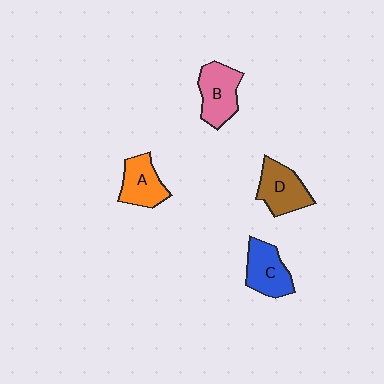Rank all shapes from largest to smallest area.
From largest to smallest: B (pink), D (brown), C (blue), A (orange).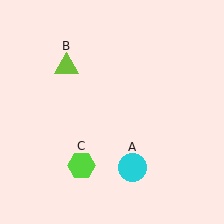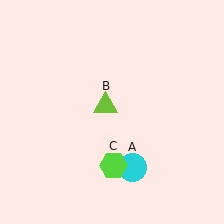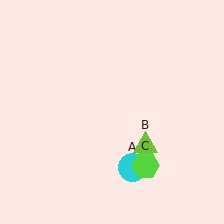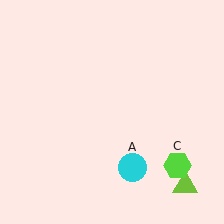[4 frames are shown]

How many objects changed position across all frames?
2 objects changed position: lime triangle (object B), lime hexagon (object C).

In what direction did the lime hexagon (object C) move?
The lime hexagon (object C) moved right.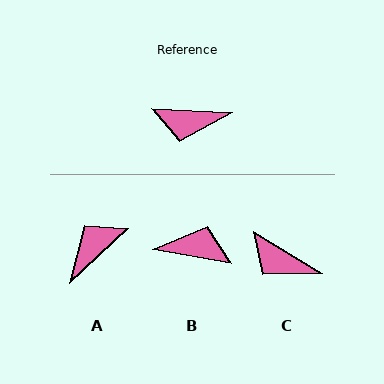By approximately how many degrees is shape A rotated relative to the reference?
Approximately 133 degrees clockwise.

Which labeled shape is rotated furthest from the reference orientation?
B, about 173 degrees away.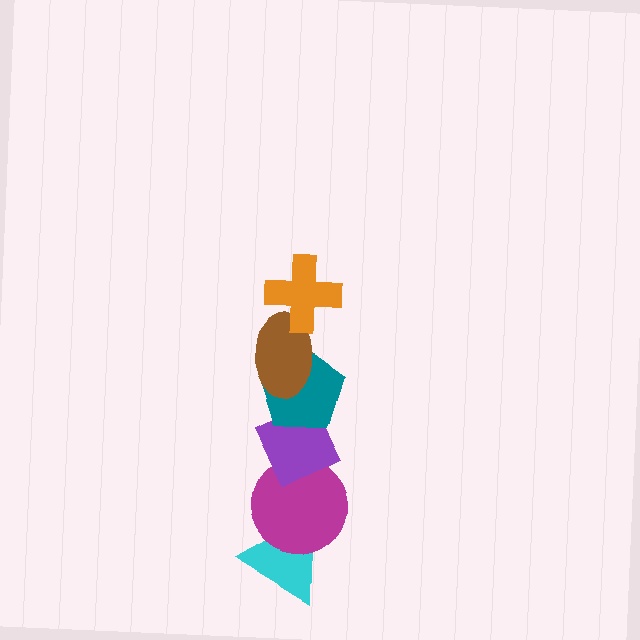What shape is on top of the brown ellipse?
The orange cross is on top of the brown ellipse.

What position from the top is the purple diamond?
The purple diamond is 4th from the top.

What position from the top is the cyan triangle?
The cyan triangle is 6th from the top.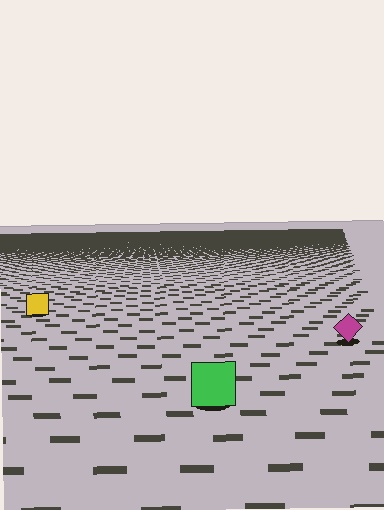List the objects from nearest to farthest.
From nearest to farthest: the green square, the magenta diamond, the yellow square.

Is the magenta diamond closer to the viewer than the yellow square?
Yes. The magenta diamond is closer — you can tell from the texture gradient: the ground texture is coarser near it.